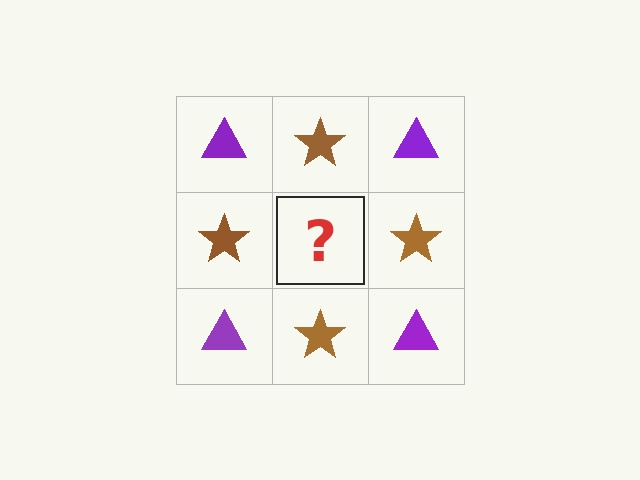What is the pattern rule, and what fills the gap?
The rule is that it alternates purple triangle and brown star in a checkerboard pattern. The gap should be filled with a purple triangle.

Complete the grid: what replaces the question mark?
The question mark should be replaced with a purple triangle.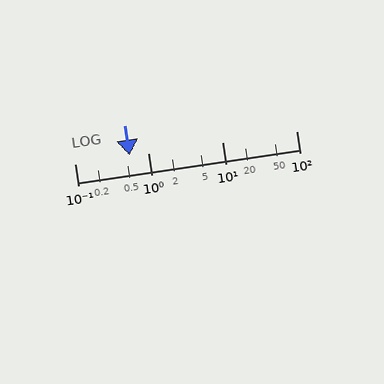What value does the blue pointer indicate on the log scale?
The pointer indicates approximately 0.55.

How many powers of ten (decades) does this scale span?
The scale spans 3 decades, from 0.1 to 100.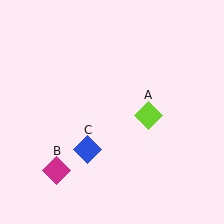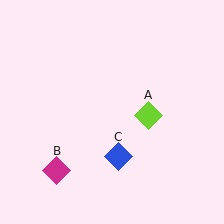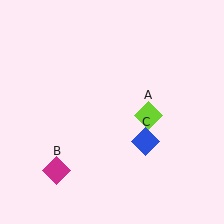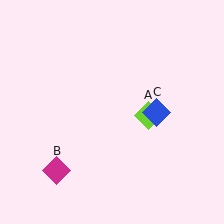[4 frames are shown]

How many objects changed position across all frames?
1 object changed position: blue diamond (object C).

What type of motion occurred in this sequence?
The blue diamond (object C) rotated counterclockwise around the center of the scene.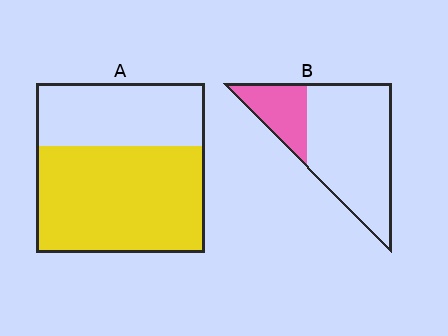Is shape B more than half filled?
No.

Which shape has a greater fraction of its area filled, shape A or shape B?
Shape A.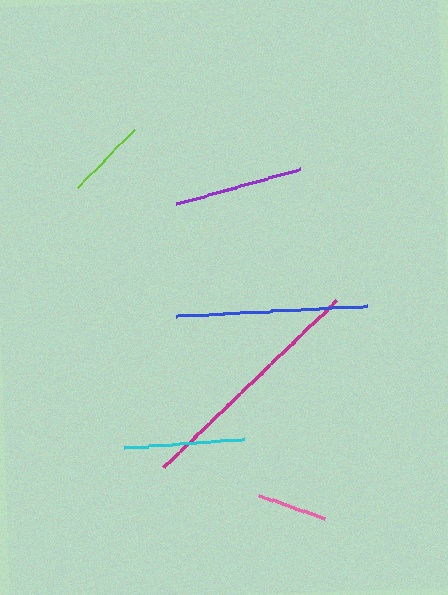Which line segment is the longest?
The magenta line is the longest at approximately 240 pixels.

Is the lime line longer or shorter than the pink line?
The lime line is longer than the pink line.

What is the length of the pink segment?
The pink segment is approximately 70 pixels long.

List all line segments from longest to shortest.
From longest to shortest: magenta, blue, purple, cyan, lime, pink.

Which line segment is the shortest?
The pink line is the shortest at approximately 70 pixels.